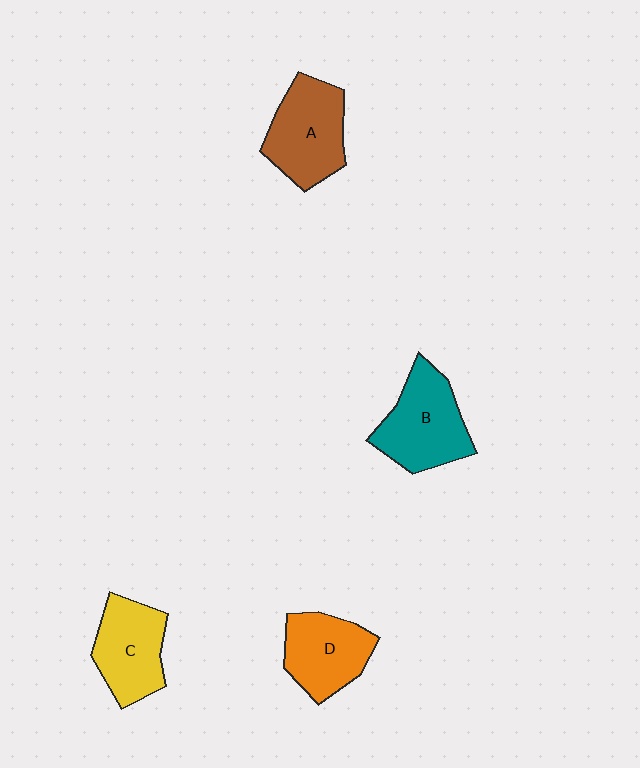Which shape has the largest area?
Shape B (teal).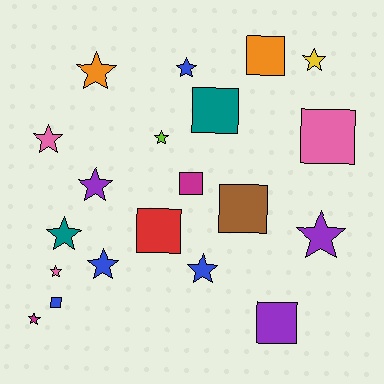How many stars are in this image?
There are 12 stars.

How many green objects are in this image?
There are no green objects.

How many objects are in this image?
There are 20 objects.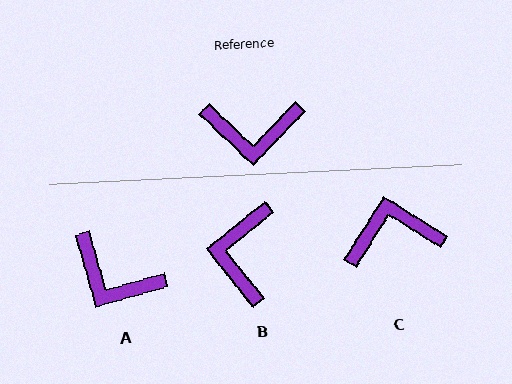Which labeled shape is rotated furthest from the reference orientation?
C, about 168 degrees away.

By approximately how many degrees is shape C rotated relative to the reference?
Approximately 168 degrees clockwise.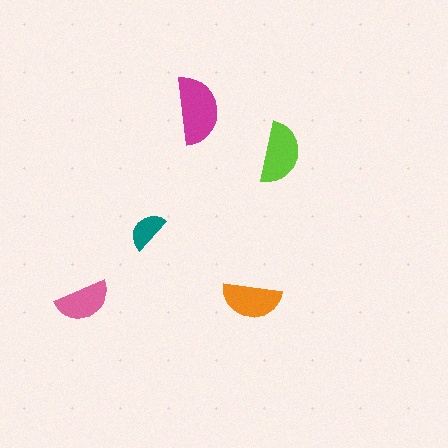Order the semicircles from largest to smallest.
the magenta one, the lime one, the orange one, the pink one, the teal one.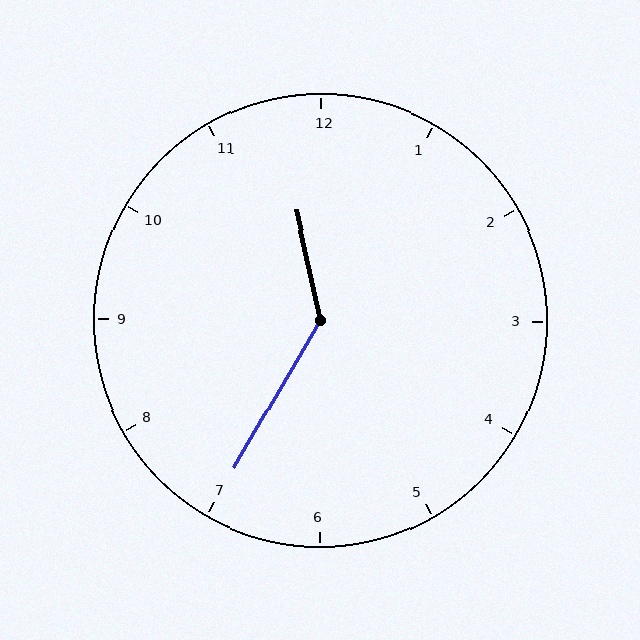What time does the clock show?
11:35.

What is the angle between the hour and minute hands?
Approximately 138 degrees.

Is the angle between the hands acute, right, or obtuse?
It is obtuse.